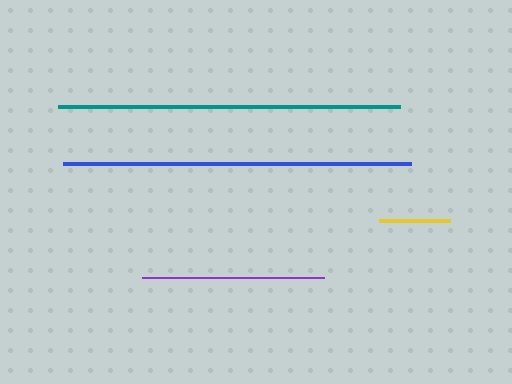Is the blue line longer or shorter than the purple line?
The blue line is longer than the purple line.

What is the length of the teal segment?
The teal segment is approximately 342 pixels long.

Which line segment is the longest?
The blue line is the longest at approximately 348 pixels.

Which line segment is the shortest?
The yellow line is the shortest at approximately 71 pixels.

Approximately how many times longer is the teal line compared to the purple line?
The teal line is approximately 1.9 times the length of the purple line.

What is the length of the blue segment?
The blue segment is approximately 348 pixels long.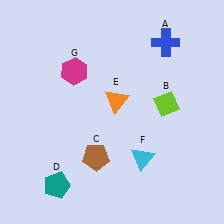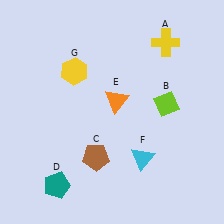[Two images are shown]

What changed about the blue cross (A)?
In Image 1, A is blue. In Image 2, it changed to yellow.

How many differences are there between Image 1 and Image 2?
There are 2 differences between the two images.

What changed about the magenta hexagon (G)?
In Image 1, G is magenta. In Image 2, it changed to yellow.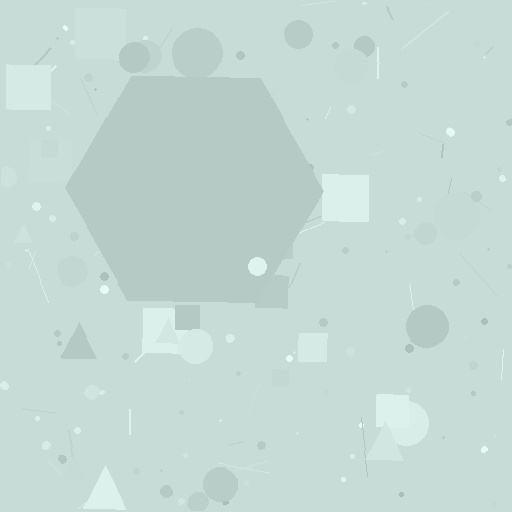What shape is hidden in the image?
A hexagon is hidden in the image.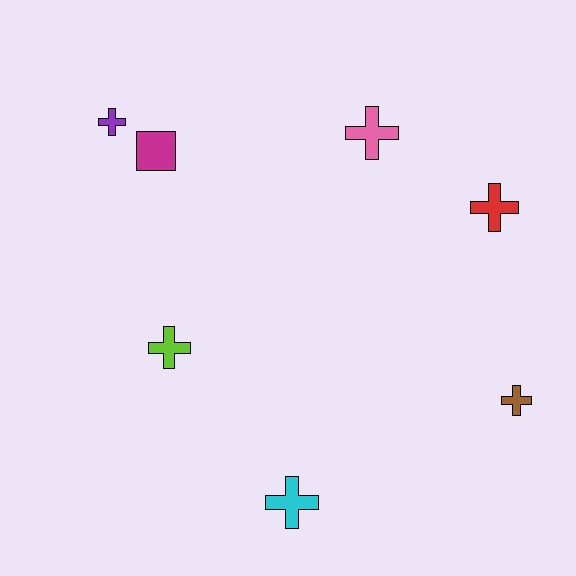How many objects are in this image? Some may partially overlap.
There are 7 objects.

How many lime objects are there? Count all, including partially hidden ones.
There is 1 lime object.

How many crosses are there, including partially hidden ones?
There are 6 crosses.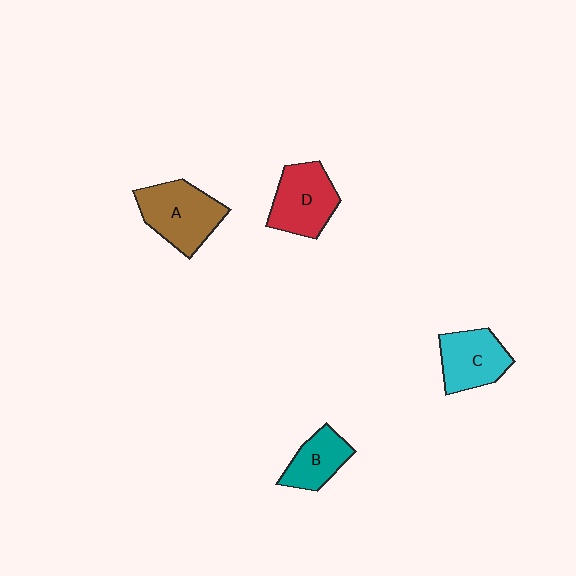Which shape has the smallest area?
Shape B (teal).